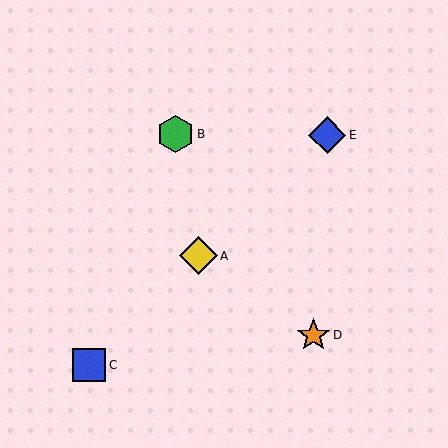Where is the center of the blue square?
The center of the blue square is at (89, 365).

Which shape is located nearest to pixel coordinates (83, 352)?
The blue square (labeled C) at (89, 365) is nearest to that location.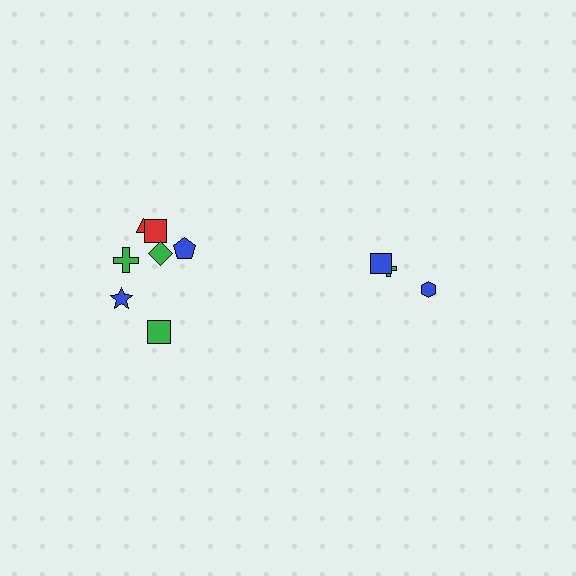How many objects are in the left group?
There are 7 objects.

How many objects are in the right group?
There are 3 objects.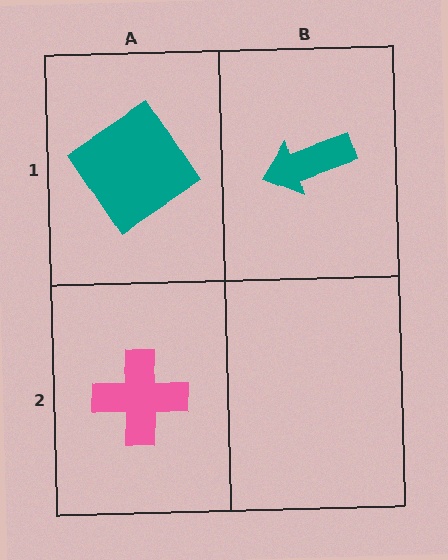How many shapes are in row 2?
1 shape.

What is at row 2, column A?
A pink cross.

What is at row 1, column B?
A teal arrow.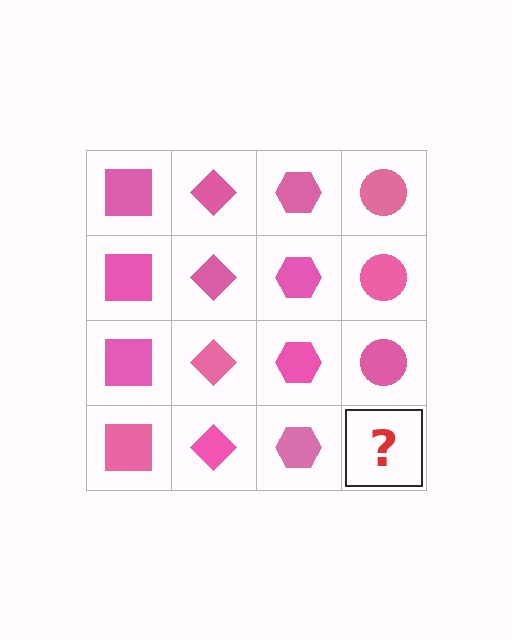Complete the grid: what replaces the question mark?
The question mark should be replaced with a pink circle.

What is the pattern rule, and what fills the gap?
The rule is that each column has a consistent shape. The gap should be filled with a pink circle.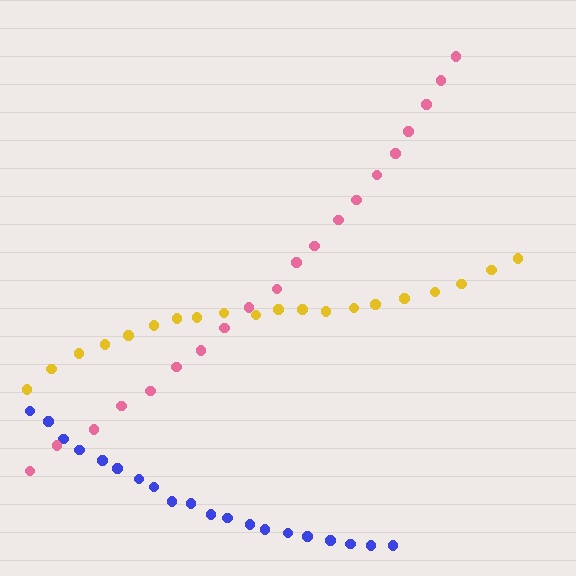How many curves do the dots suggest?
There are 3 distinct paths.